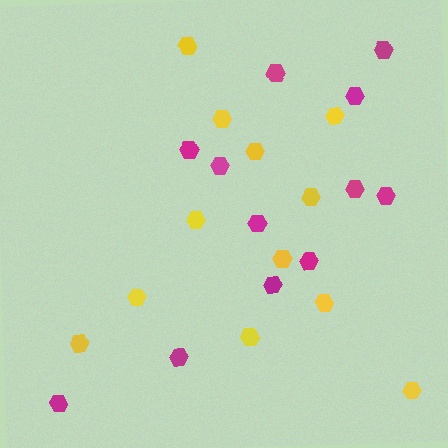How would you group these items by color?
There are 2 groups: one group of magenta hexagons (12) and one group of yellow hexagons (12).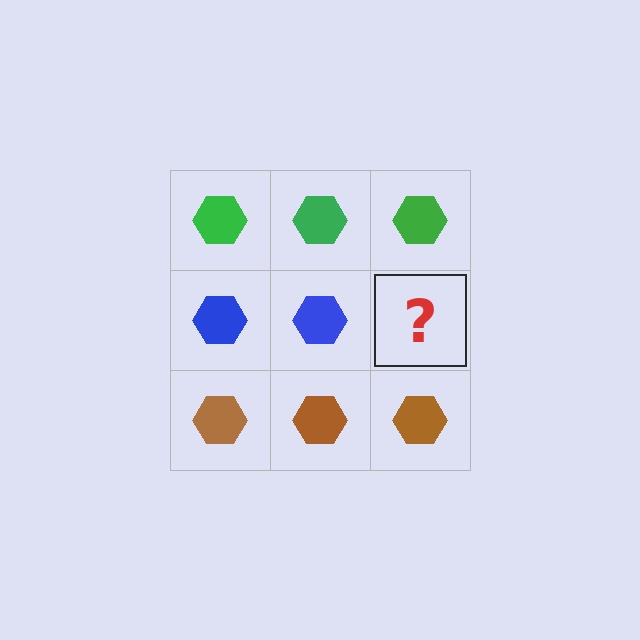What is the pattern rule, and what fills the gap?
The rule is that each row has a consistent color. The gap should be filled with a blue hexagon.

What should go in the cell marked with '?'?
The missing cell should contain a blue hexagon.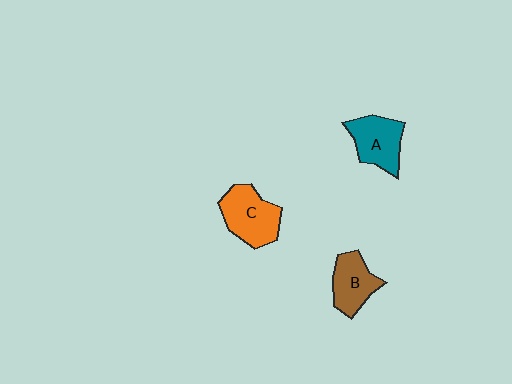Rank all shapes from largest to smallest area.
From largest to smallest: C (orange), A (teal), B (brown).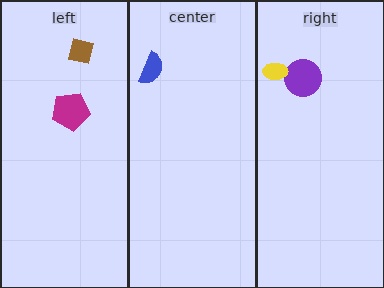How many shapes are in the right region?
2.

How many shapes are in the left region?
2.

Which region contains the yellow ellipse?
The right region.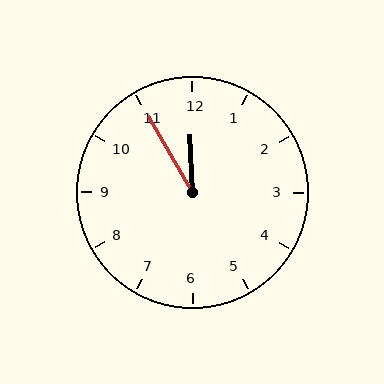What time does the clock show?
11:55.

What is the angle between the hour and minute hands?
Approximately 28 degrees.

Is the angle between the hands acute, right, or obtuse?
It is acute.